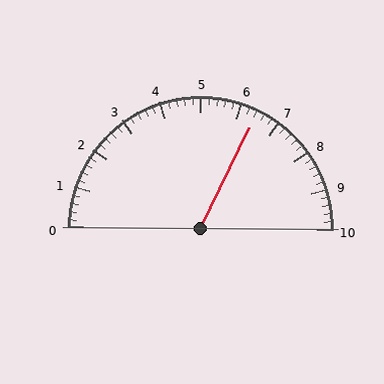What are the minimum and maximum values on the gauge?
The gauge ranges from 0 to 10.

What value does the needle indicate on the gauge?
The needle indicates approximately 6.4.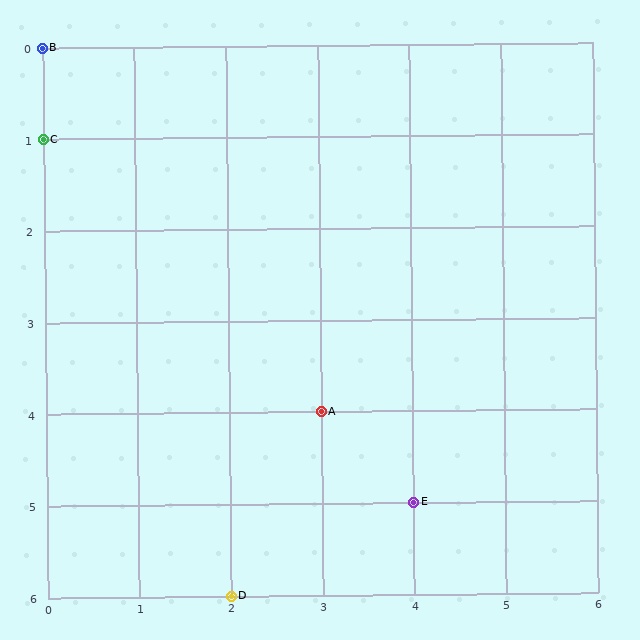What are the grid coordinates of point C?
Point C is at grid coordinates (0, 1).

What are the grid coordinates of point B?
Point B is at grid coordinates (0, 0).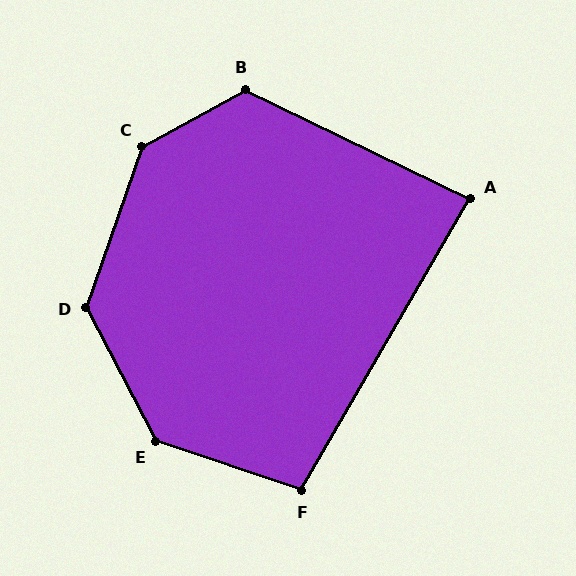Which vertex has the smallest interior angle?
A, at approximately 86 degrees.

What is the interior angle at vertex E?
Approximately 136 degrees (obtuse).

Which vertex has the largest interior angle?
C, at approximately 138 degrees.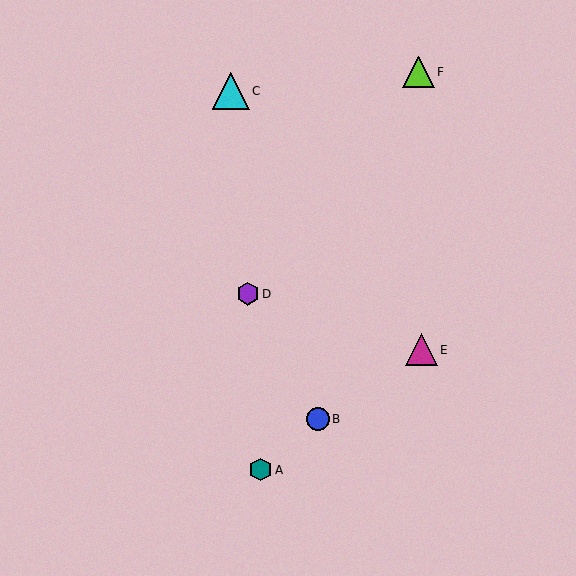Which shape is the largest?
The cyan triangle (labeled C) is the largest.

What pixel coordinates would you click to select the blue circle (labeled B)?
Click at (318, 419) to select the blue circle B.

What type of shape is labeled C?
Shape C is a cyan triangle.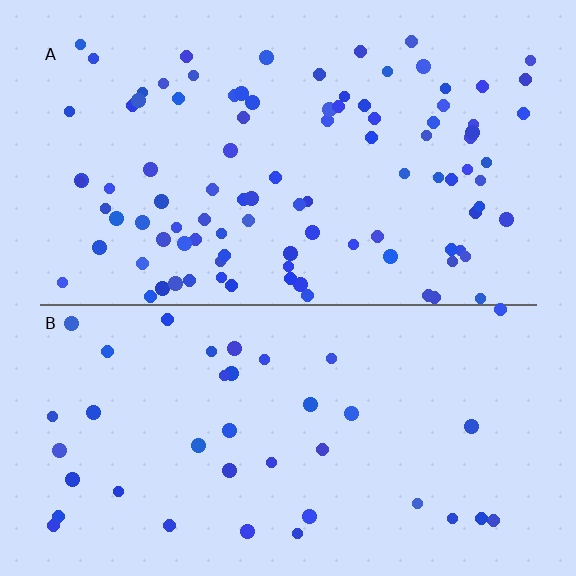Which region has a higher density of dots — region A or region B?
A (the top).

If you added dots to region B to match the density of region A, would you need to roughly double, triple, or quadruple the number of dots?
Approximately triple.